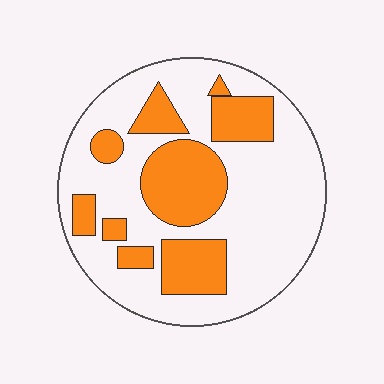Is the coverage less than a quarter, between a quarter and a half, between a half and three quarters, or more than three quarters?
Between a quarter and a half.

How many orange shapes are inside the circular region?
9.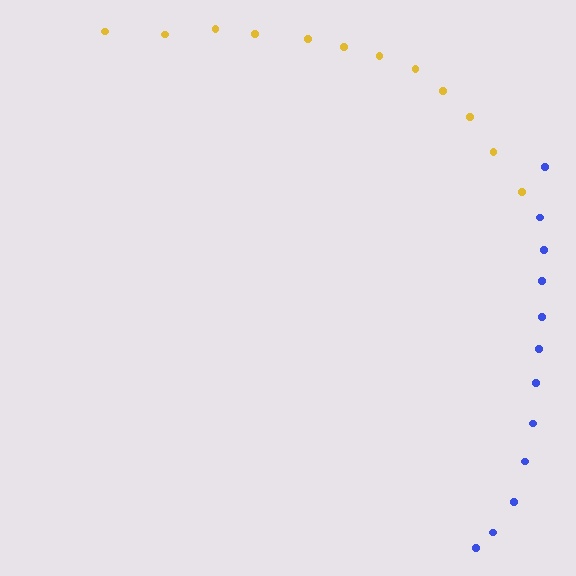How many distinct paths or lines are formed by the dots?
There are 2 distinct paths.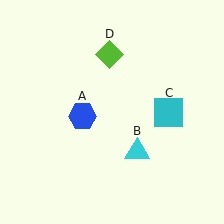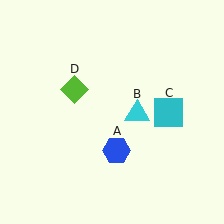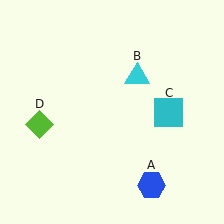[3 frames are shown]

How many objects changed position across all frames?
3 objects changed position: blue hexagon (object A), cyan triangle (object B), lime diamond (object D).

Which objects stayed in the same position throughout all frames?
Cyan square (object C) remained stationary.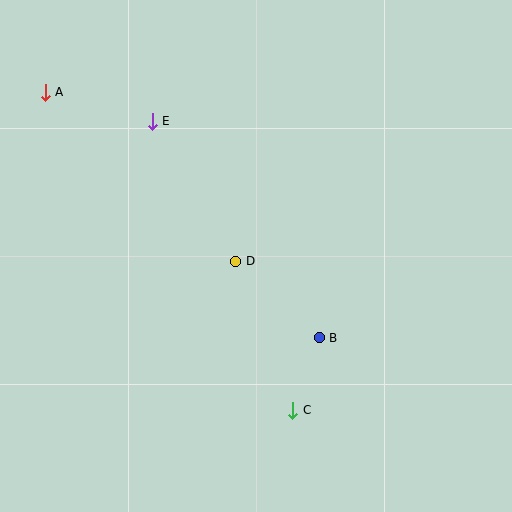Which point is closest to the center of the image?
Point D at (236, 261) is closest to the center.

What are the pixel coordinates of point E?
Point E is at (152, 121).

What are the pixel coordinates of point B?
Point B is at (319, 338).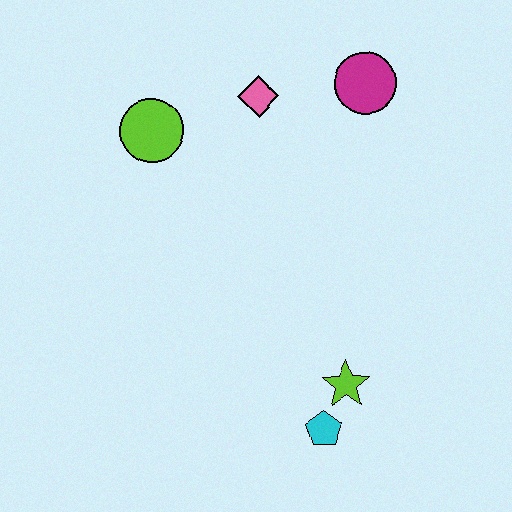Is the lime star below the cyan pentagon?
No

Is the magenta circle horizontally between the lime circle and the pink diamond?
No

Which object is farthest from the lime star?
The lime circle is farthest from the lime star.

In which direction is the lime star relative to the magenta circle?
The lime star is below the magenta circle.